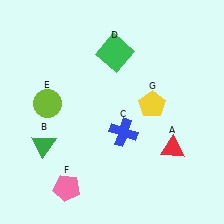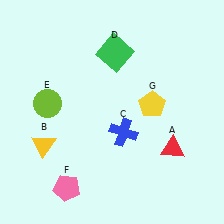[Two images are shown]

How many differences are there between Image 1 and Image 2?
There is 1 difference between the two images.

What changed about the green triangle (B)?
In Image 1, B is green. In Image 2, it changed to yellow.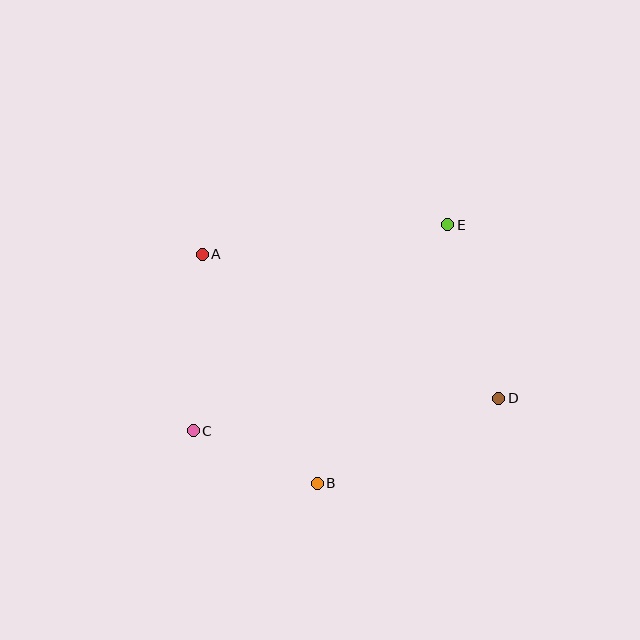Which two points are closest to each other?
Points B and C are closest to each other.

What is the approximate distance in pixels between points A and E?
The distance between A and E is approximately 247 pixels.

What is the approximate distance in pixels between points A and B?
The distance between A and B is approximately 257 pixels.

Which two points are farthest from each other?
Points A and D are farthest from each other.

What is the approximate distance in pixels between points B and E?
The distance between B and E is approximately 289 pixels.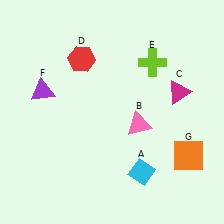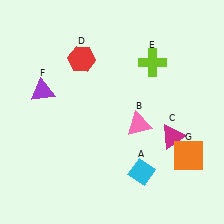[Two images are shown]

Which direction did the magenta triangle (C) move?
The magenta triangle (C) moved down.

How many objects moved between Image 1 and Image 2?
1 object moved between the two images.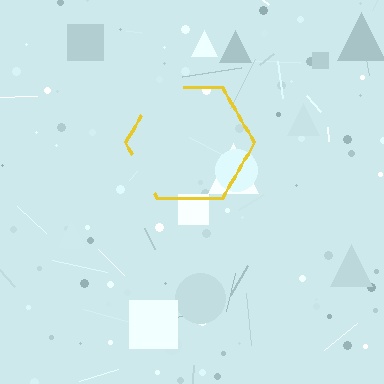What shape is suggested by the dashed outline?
The dashed outline suggests a hexagon.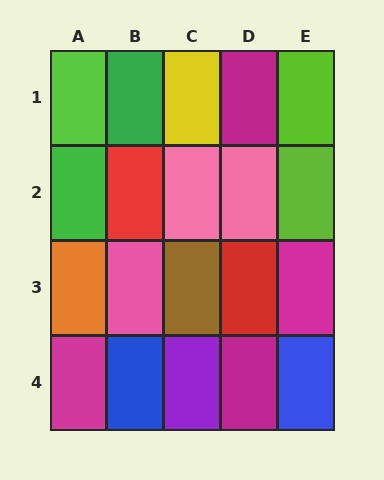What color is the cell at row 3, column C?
Brown.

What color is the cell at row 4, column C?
Purple.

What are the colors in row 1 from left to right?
Lime, green, yellow, magenta, lime.